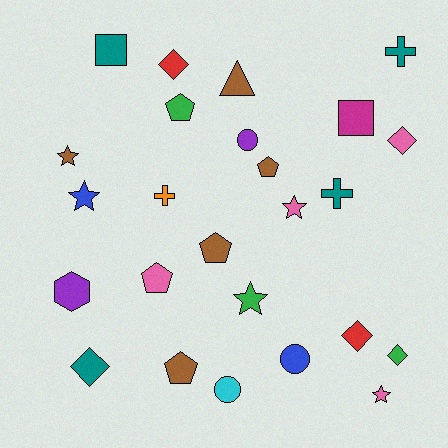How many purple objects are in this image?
There are 2 purple objects.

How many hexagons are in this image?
There is 1 hexagon.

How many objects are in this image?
There are 25 objects.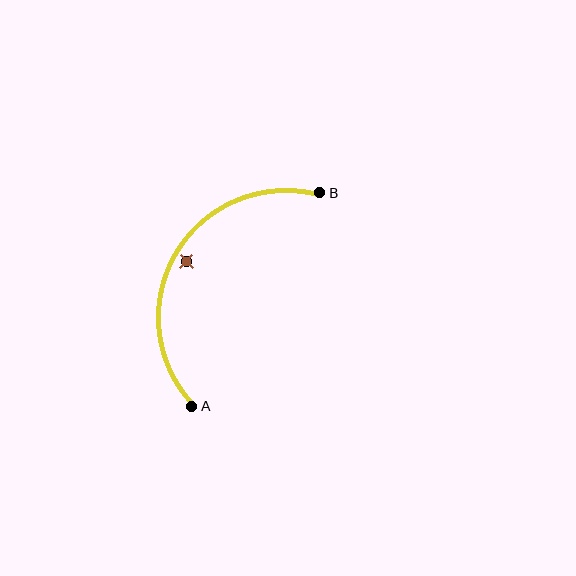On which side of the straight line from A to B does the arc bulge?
The arc bulges to the left of the straight line connecting A and B.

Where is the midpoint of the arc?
The arc midpoint is the point on the curve farthest from the straight line joining A and B. It sits to the left of that line.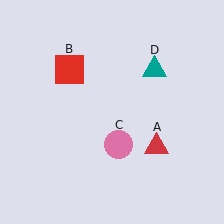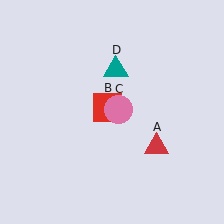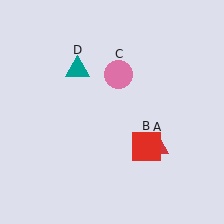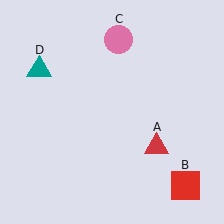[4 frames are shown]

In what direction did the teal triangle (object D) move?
The teal triangle (object D) moved left.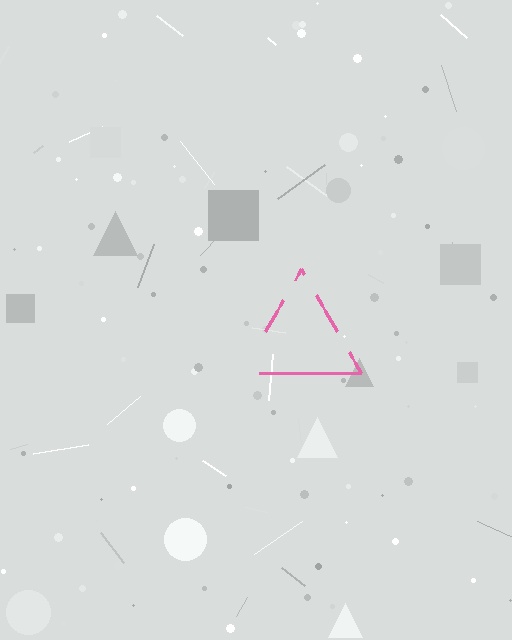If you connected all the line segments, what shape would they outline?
They would outline a triangle.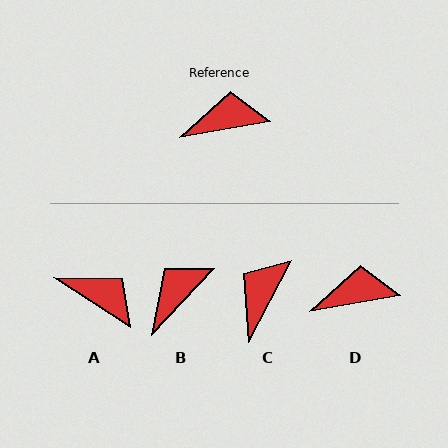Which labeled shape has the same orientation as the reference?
D.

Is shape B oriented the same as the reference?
No, it is off by about 37 degrees.